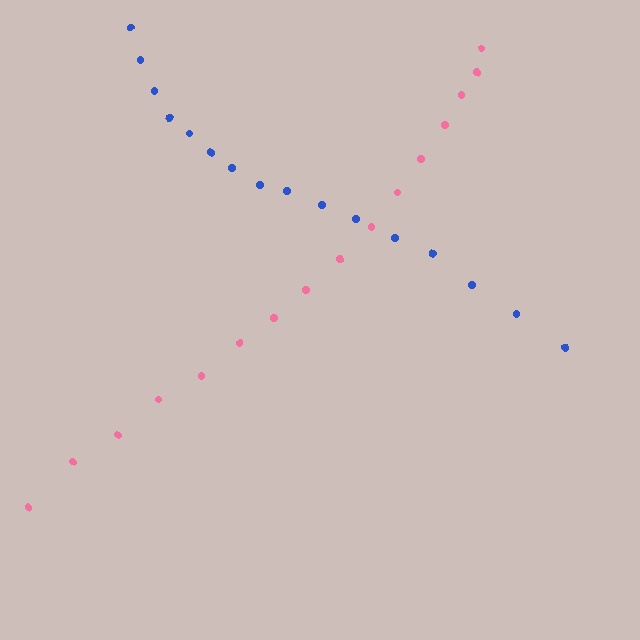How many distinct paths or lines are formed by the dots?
There are 2 distinct paths.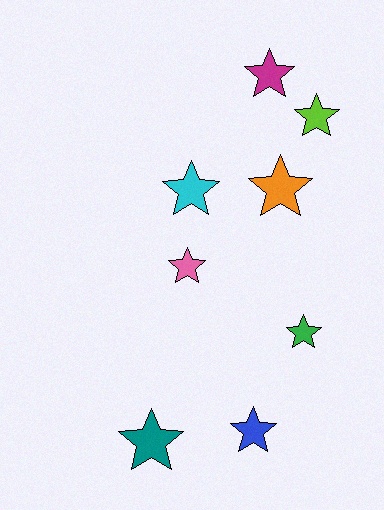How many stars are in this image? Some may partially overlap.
There are 8 stars.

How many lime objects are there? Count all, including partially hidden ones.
There is 1 lime object.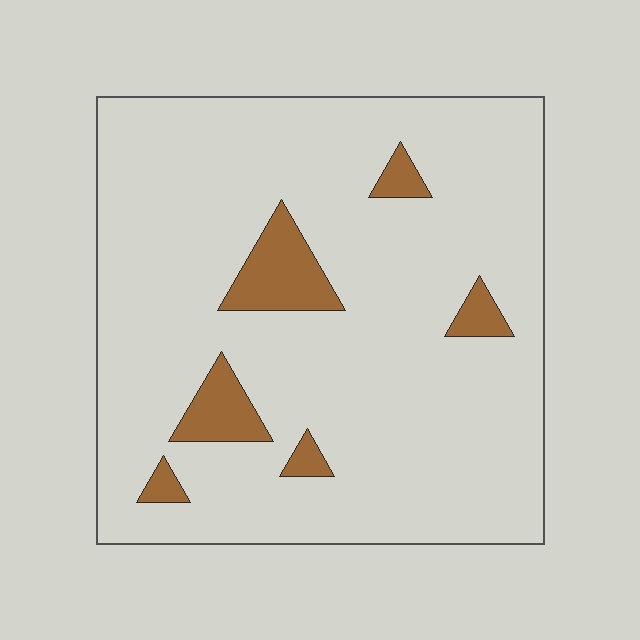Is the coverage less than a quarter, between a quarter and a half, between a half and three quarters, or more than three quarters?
Less than a quarter.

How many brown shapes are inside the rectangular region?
6.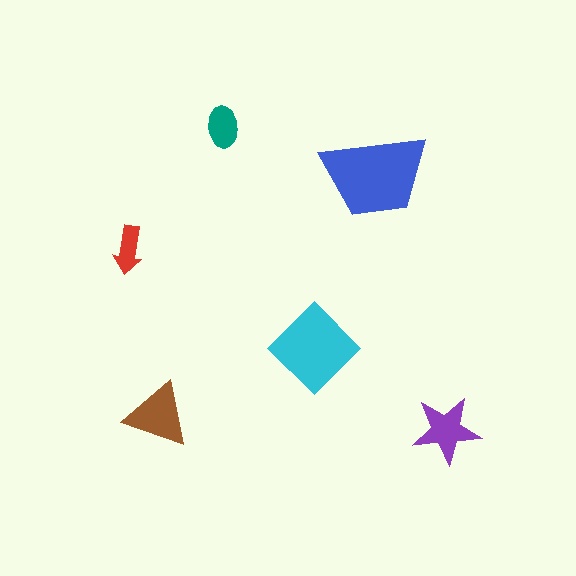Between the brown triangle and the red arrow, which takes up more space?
The brown triangle.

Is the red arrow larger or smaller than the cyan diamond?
Smaller.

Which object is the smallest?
The red arrow.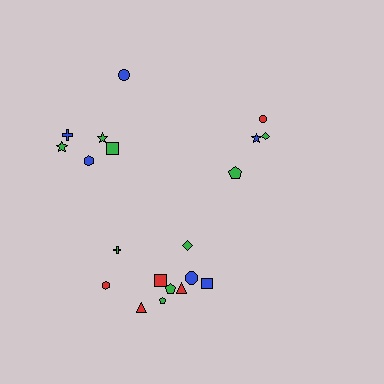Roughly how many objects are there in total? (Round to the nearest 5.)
Roughly 20 objects in total.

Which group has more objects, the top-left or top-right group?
The top-left group.